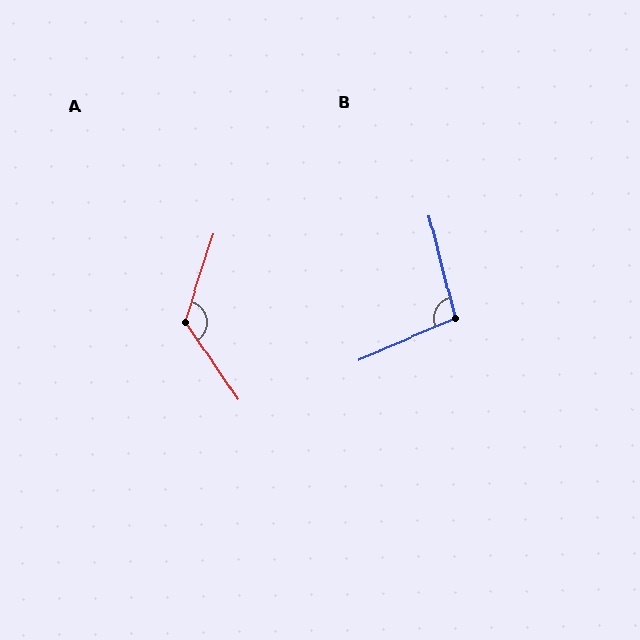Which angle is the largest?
A, at approximately 128 degrees.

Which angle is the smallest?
B, at approximately 99 degrees.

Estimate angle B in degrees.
Approximately 99 degrees.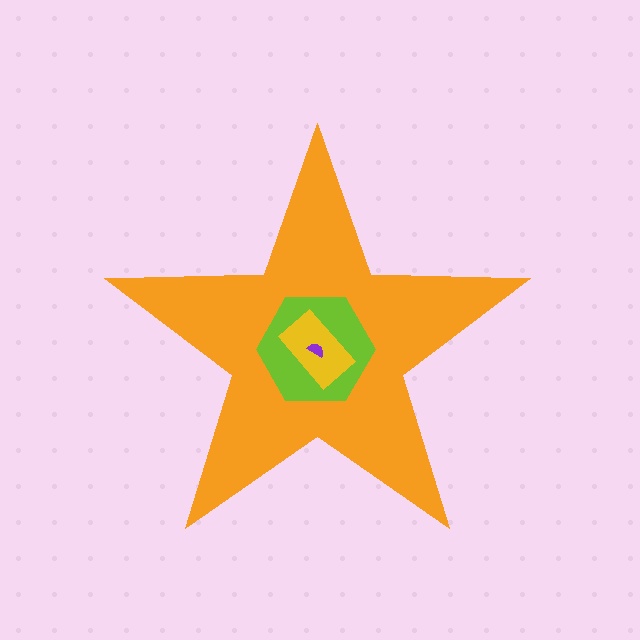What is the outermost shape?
The orange star.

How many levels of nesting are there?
4.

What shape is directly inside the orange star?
The lime hexagon.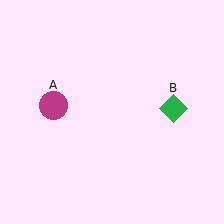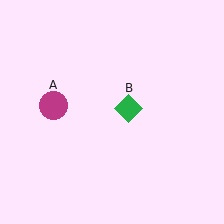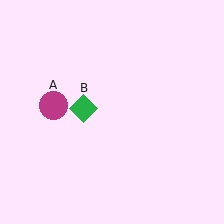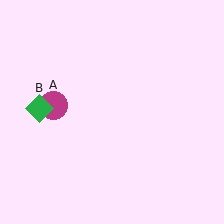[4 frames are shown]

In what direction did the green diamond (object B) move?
The green diamond (object B) moved left.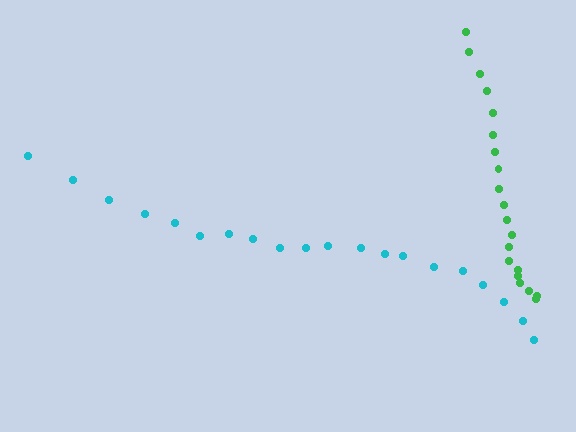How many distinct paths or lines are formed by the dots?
There are 2 distinct paths.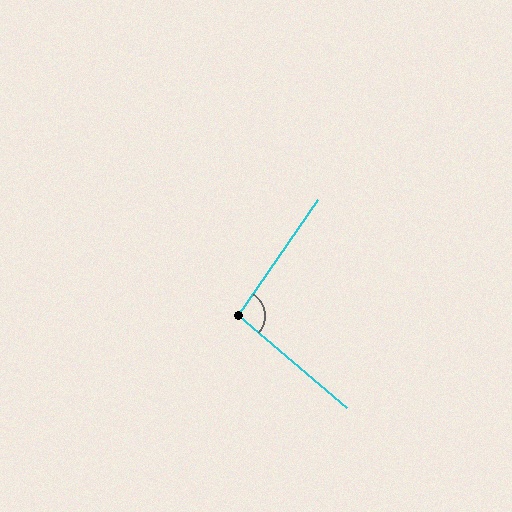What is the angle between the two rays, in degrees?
Approximately 96 degrees.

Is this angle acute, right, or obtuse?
It is obtuse.